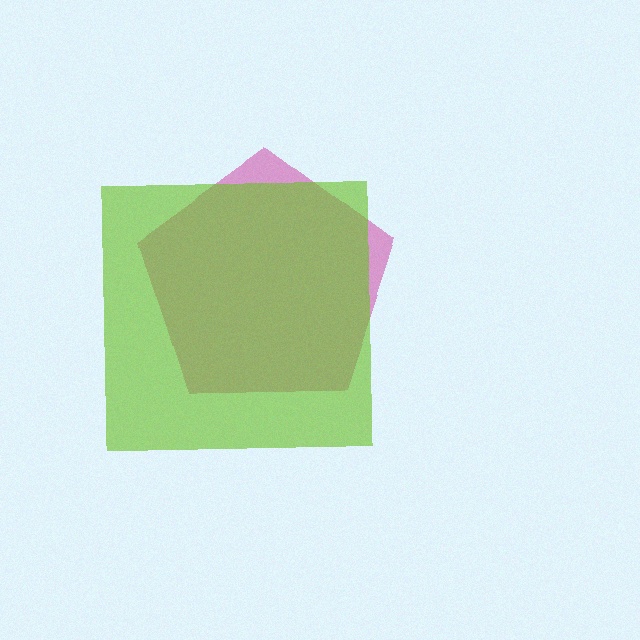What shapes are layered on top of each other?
The layered shapes are: a magenta pentagon, a lime square.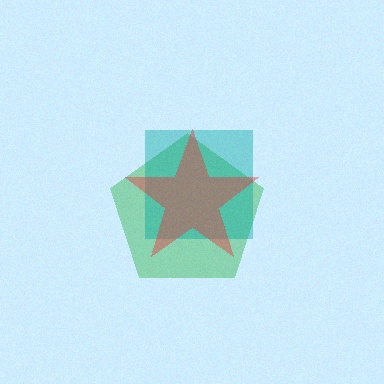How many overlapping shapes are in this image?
There are 3 overlapping shapes in the image.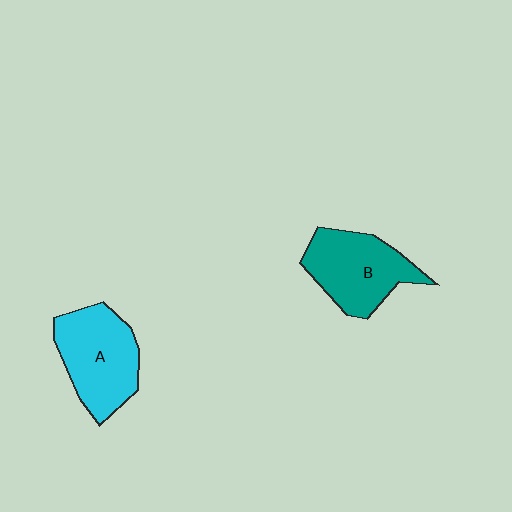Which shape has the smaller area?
Shape B (teal).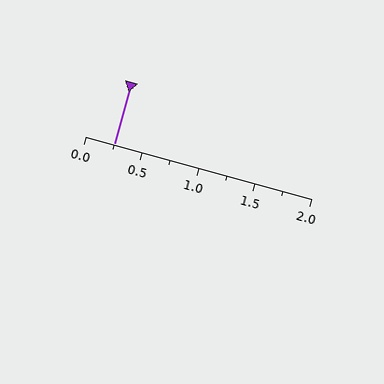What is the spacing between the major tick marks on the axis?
The major ticks are spaced 0.5 apart.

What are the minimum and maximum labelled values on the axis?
The axis runs from 0.0 to 2.0.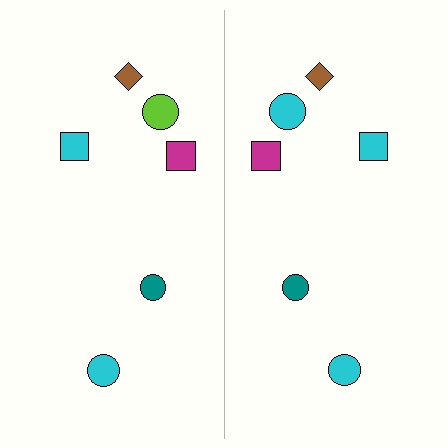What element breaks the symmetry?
The cyan circle on the right side breaks the symmetry — its mirror counterpart is lime.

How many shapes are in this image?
There are 12 shapes in this image.